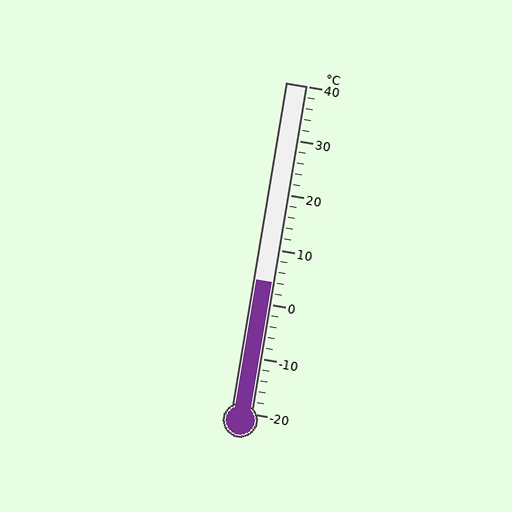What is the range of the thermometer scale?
The thermometer scale ranges from -20°C to 40°C.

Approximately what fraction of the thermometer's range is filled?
The thermometer is filled to approximately 40% of its range.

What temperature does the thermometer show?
The thermometer shows approximately 4°C.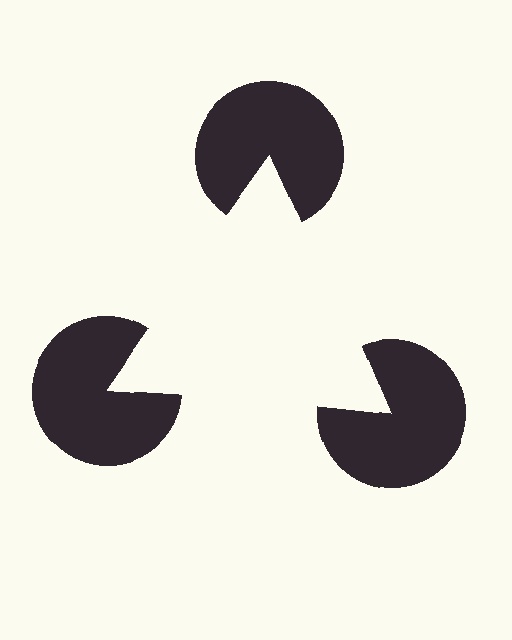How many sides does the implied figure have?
3 sides.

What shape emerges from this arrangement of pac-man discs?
An illusory triangle — its edges are inferred from the aligned wedge cuts in the pac-man discs, not physically drawn.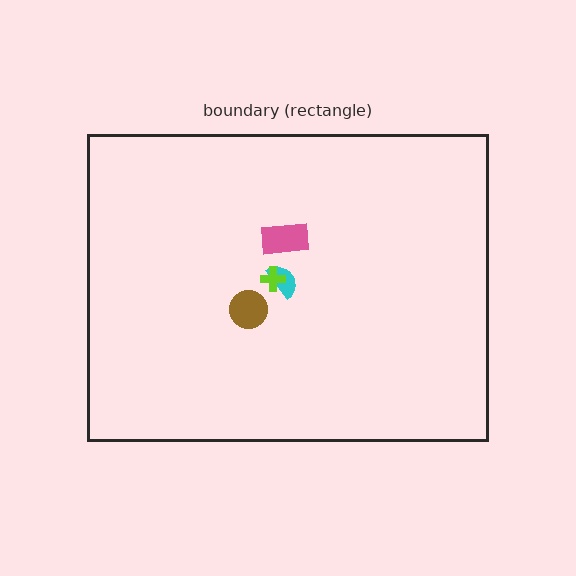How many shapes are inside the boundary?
4 inside, 0 outside.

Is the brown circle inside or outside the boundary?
Inside.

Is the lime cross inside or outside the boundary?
Inside.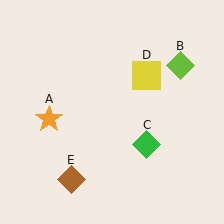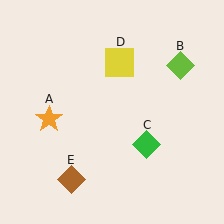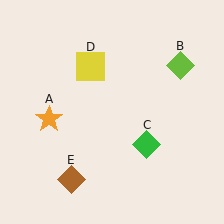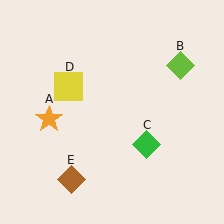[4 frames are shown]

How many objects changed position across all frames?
1 object changed position: yellow square (object D).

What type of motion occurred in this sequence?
The yellow square (object D) rotated counterclockwise around the center of the scene.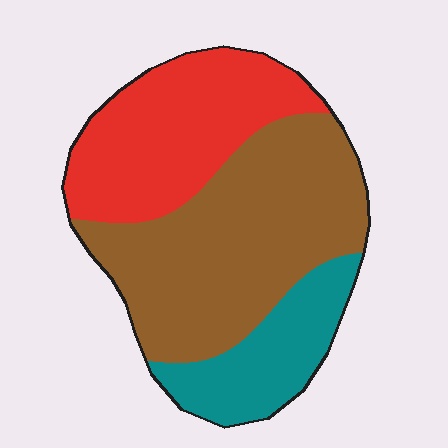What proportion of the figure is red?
Red takes up about one third (1/3) of the figure.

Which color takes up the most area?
Brown, at roughly 50%.